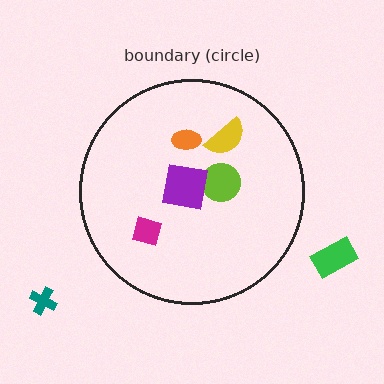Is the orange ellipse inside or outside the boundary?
Inside.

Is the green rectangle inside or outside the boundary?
Outside.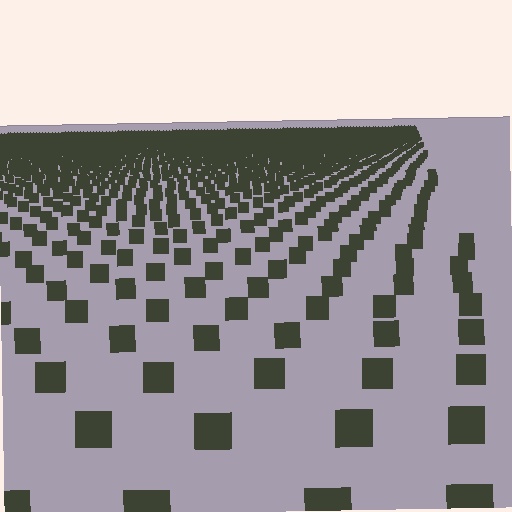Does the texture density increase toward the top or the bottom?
Density increases toward the top.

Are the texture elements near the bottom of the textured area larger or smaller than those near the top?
Larger. Near the bottom, elements are closer to the viewer and appear at a bigger on-screen size.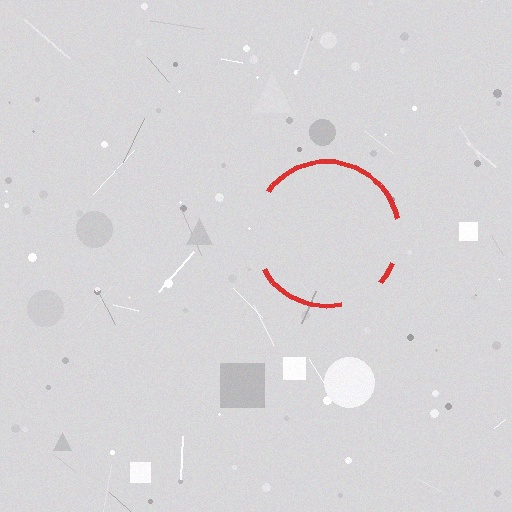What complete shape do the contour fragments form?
The contour fragments form a circle.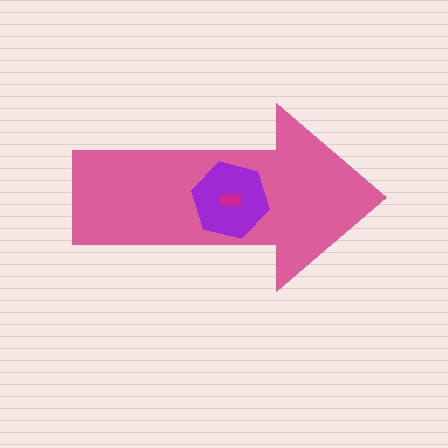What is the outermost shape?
The pink arrow.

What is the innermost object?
The magenta rectangle.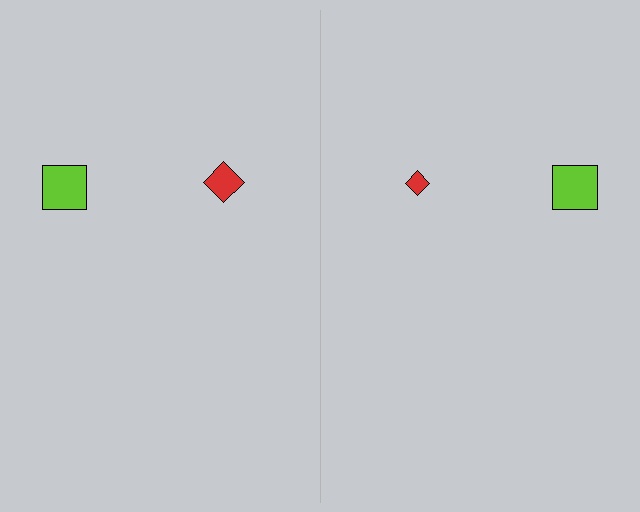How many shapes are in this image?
There are 4 shapes in this image.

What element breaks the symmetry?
The red diamond on the right side has a different size than its mirror counterpart.